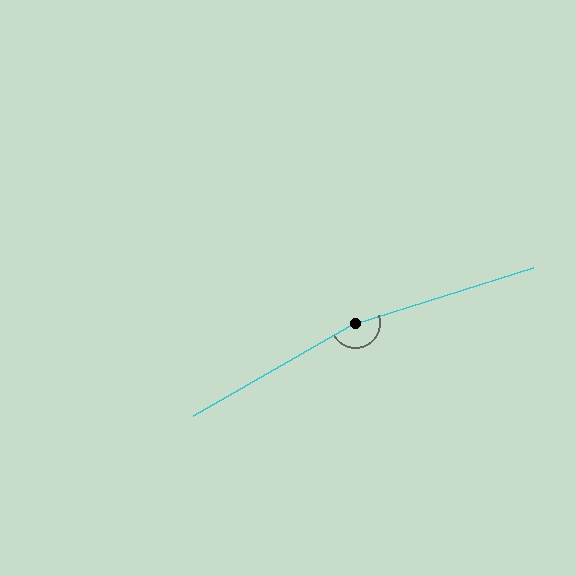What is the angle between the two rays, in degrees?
Approximately 167 degrees.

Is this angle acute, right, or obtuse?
It is obtuse.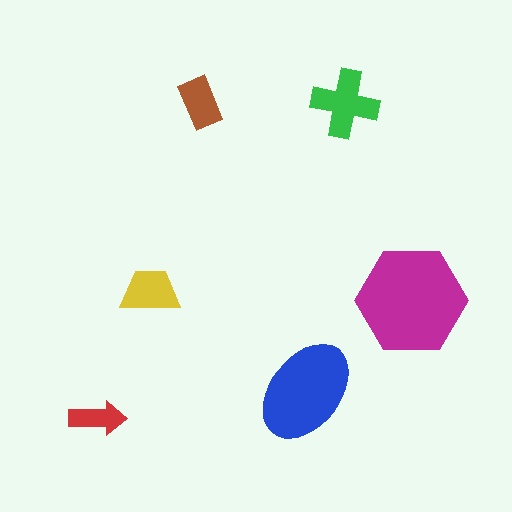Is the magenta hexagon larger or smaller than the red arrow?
Larger.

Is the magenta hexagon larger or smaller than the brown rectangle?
Larger.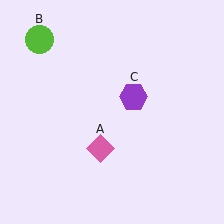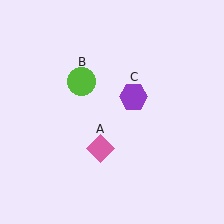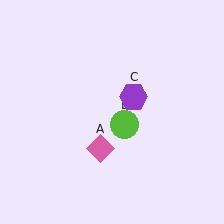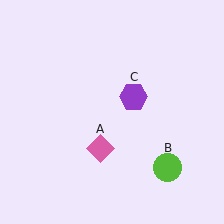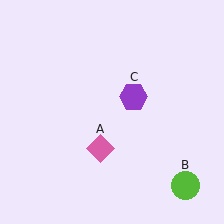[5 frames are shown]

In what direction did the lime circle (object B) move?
The lime circle (object B) moved down and to the right.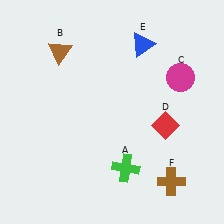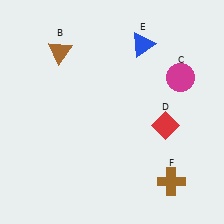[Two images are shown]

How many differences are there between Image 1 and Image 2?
There is 1 difference between the two images.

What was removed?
The green cross (A) was removed in Image 2.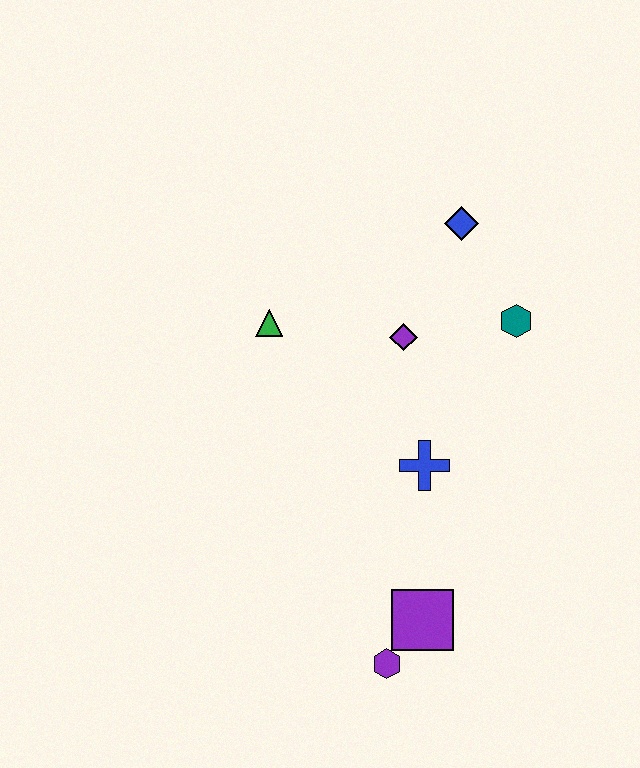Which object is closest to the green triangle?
The purple diamond is closest to the green triangle.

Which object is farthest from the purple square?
The blue diamond is farthest from the purple square.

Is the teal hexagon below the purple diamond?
No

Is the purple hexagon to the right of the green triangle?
Yes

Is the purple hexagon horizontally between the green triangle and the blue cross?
Yes